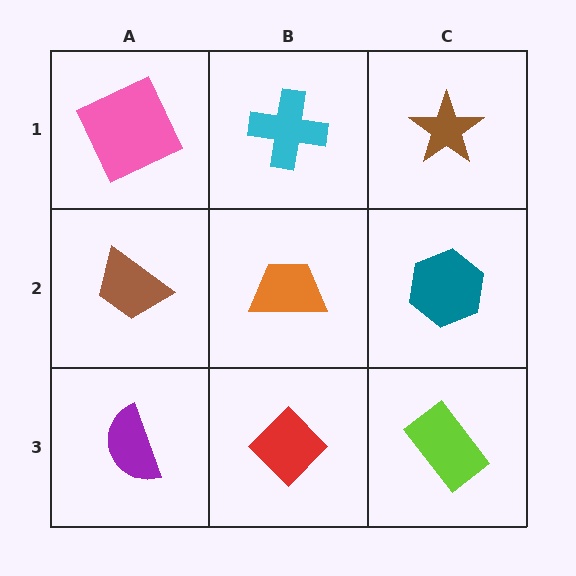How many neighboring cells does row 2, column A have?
3.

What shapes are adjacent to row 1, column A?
A brown trapezoid (row 2, column A), a cyan cross (row 1, column B).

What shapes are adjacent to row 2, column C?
A brown star (row 1, column C), a lime rectangle (row 3, column C), an orange trapezoid (row 2, column B).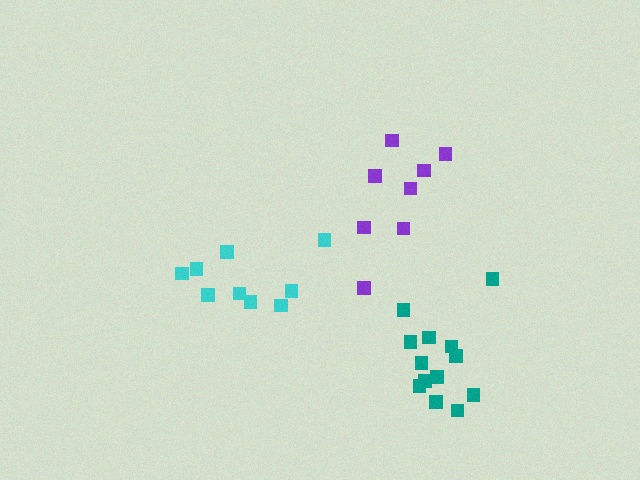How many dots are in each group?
Group 1: 9 dots, Group 2: 8 dots, Group 3: 13 dots (30 total).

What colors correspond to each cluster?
The clusters are colored: cyan, purple, teal.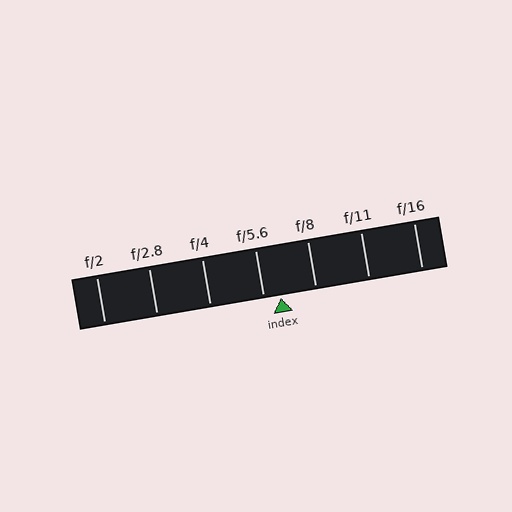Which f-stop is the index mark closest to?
The index mark is closest to f/5.6.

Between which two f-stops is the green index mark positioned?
The index mark is between f/5.6 and f/8.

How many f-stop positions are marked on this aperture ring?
There are 7 f-stop positions marked.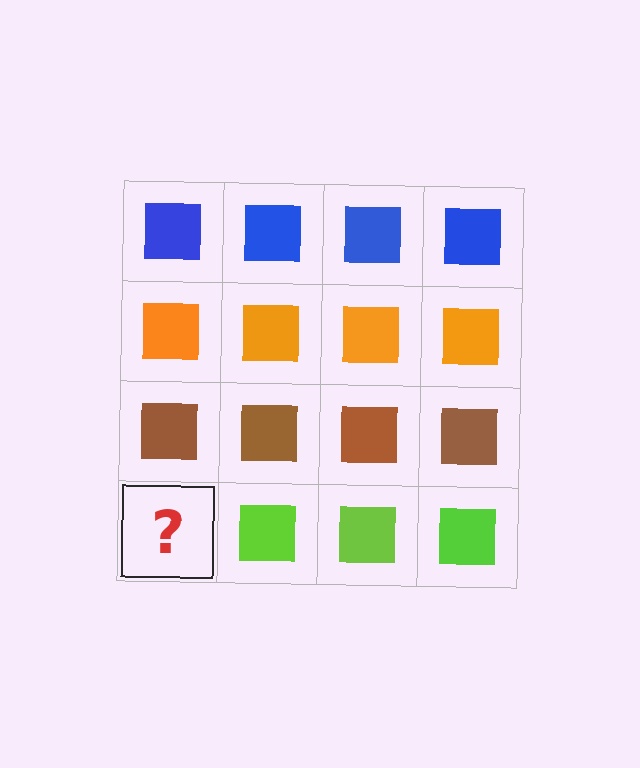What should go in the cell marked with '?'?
The missing cell should contain a lime square.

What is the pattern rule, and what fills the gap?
The rule is that each row has a consistent color. The gap should be filled with a lime square.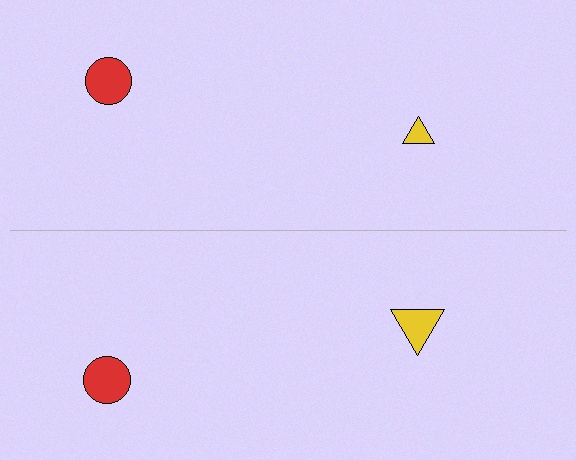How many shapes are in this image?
There are 4 shapes in this image.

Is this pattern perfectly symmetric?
No, the pattern is not perfectly symmetric. The yellow triangle on the bottom side has a different size than its mirror counterpart.